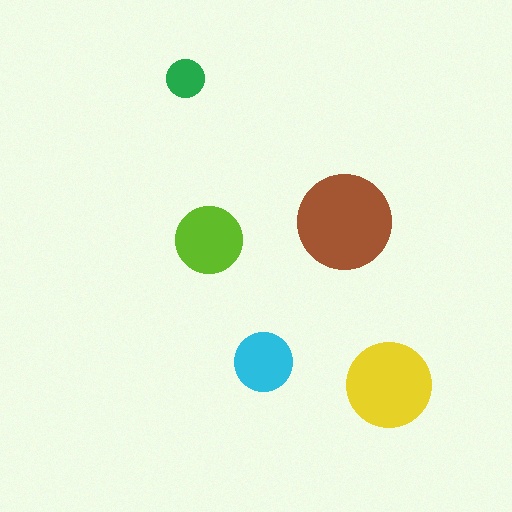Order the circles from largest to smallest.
the brown one, the yellow one, the lime one, the cyan one, the green one.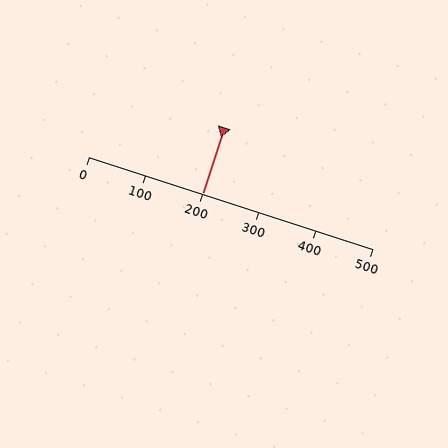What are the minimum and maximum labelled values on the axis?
The axis runs from 0 to 500.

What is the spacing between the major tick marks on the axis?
The major ticks are spaced 100 apart.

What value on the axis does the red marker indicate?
The marker indicates approximately 200.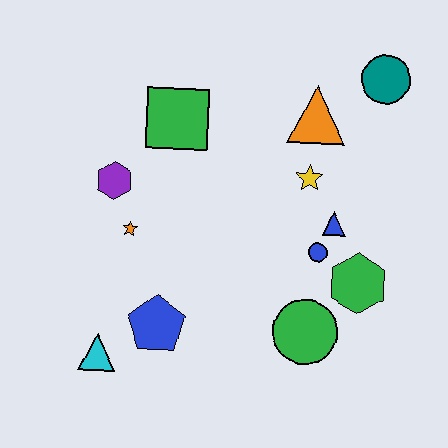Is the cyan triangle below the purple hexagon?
Yes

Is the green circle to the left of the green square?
No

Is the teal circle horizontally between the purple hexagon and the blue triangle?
No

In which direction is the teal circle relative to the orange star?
The teal circle is to the right of the orange star.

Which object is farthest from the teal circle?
The cyan triangle is farthest from the teal circle.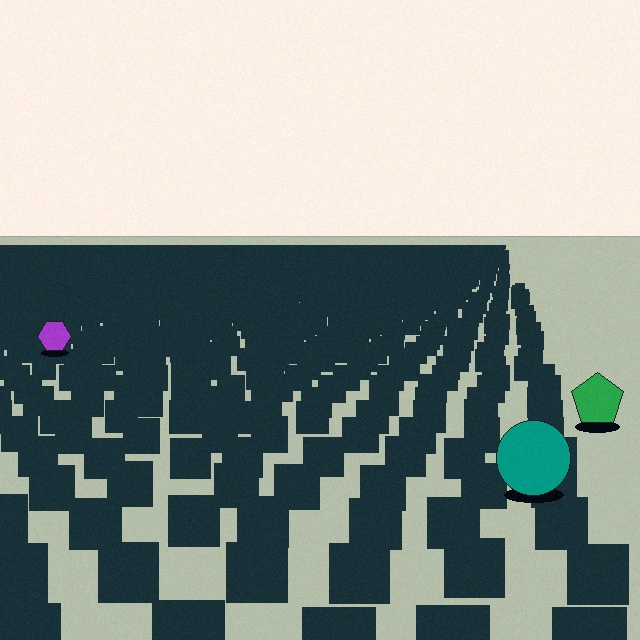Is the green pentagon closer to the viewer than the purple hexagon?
Yes. The green pentagon is closer — you can tell from the texture gradient: the ground texture is coarser near it.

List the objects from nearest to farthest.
From nearest to farthest: the teal circle, the green pentagon, the purple hexagon.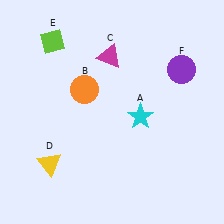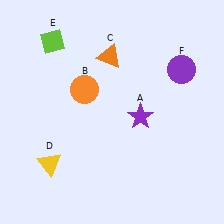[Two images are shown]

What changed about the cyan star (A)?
In Image 1, A is cyan. In Image 2, it changed to purple.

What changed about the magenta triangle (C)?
In Image 1, C is magenta. In Image 2, it changed to orange.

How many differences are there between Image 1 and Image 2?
There are 2 differences between the two images.